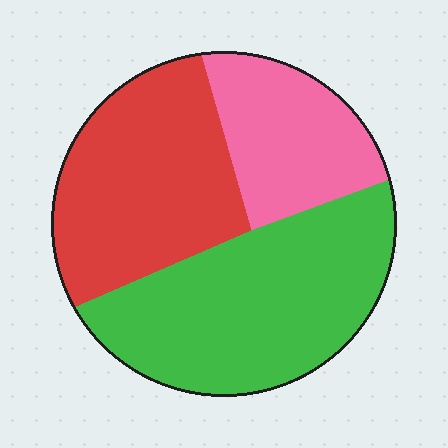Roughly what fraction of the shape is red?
Red covers about 35% of the shape.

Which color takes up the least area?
Pink, at roughly 20%.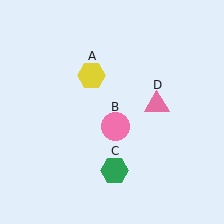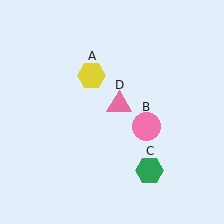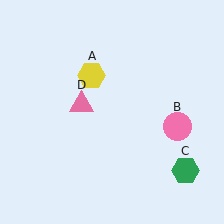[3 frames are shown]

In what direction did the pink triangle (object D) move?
The pink triangle (object D) moved left.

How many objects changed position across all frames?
3 objects changed position: pink circle (object B), green hexagon (object C), pink triangle (object D).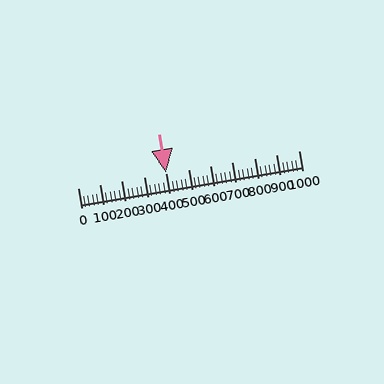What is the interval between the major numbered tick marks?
The major tick marks are spaced 100 units apart.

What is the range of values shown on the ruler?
The ruler shows values from 0 to 1000.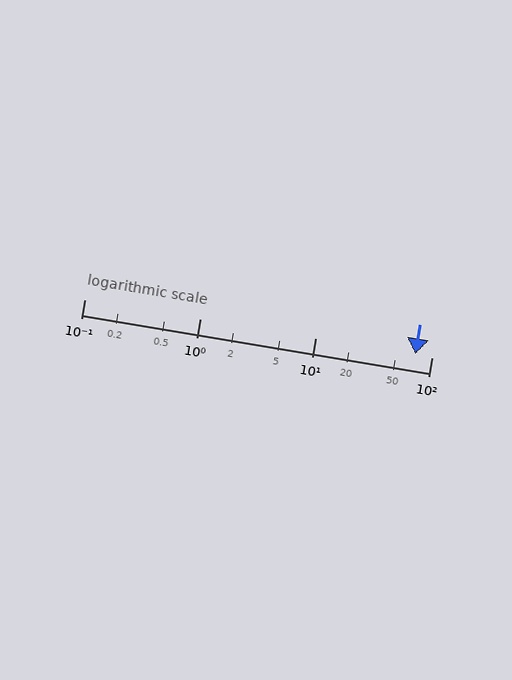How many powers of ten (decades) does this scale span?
The scale spans 3 decades, from 0.1 to 100.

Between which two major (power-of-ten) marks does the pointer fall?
The pointer is between 10 and 100.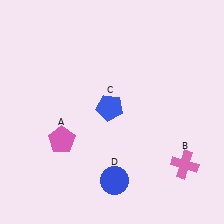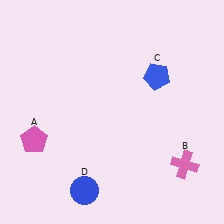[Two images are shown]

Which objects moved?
The objects that moved are: the pink pentagon (A), the blue pentagon (C), the blue circle (D).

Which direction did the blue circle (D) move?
The blue circle (D) moved left.